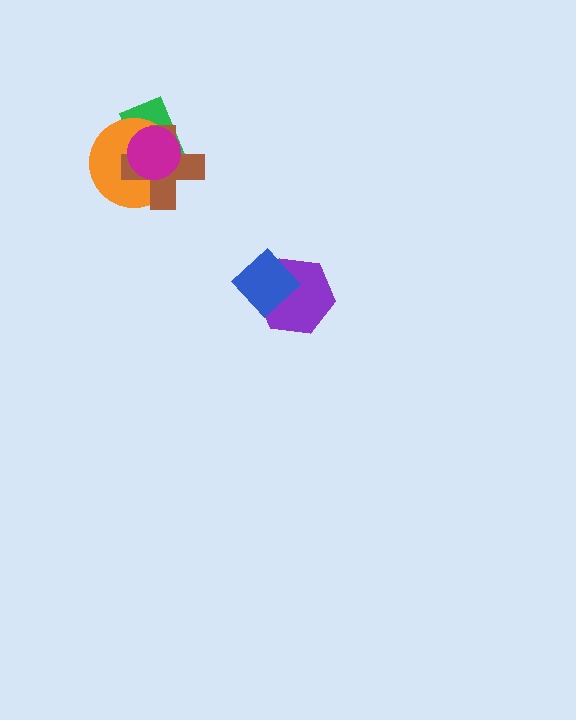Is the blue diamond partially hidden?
No, no other shape covers it.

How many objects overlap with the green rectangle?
3 objects overlap with the green rectangle.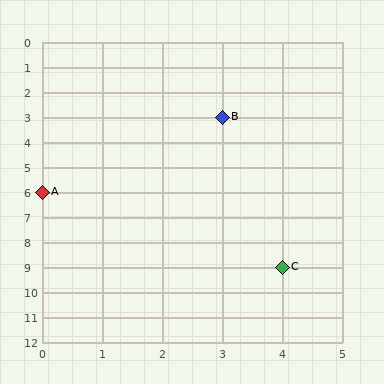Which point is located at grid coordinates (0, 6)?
Point A is at (0, 6).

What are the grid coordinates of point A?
Point A is at grid coordinates (0, 6).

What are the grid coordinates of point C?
Point C is at grid coordinates (4, 9).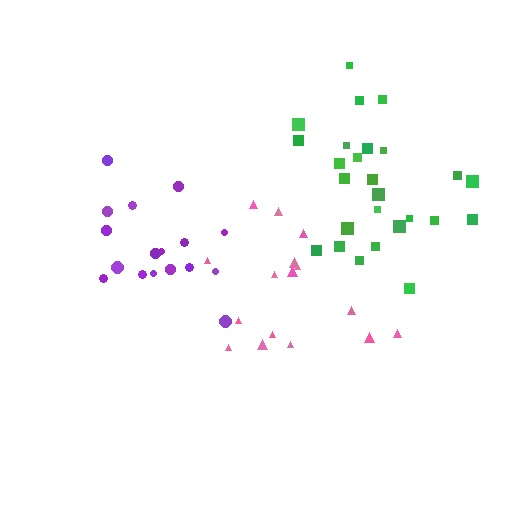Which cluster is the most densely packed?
Purple.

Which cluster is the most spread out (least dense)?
Pink.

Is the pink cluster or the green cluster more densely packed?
Green.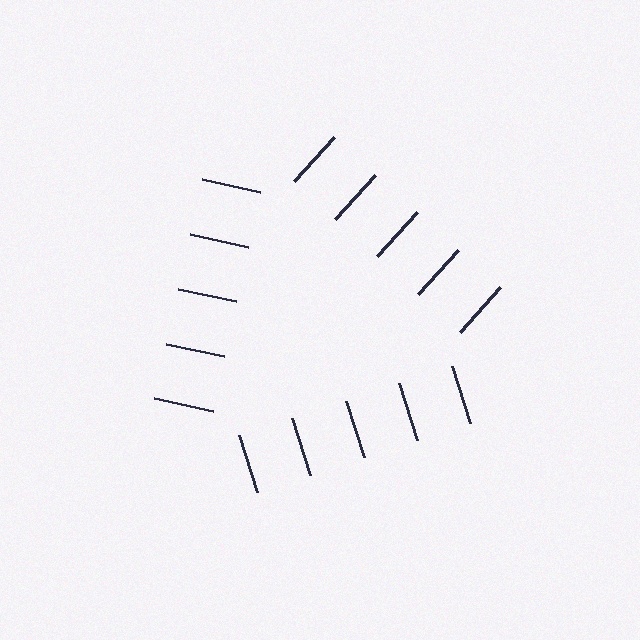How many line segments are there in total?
15 — 5 along each of the 3 edges.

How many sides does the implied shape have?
3 sides — the line-ends trace a triangle.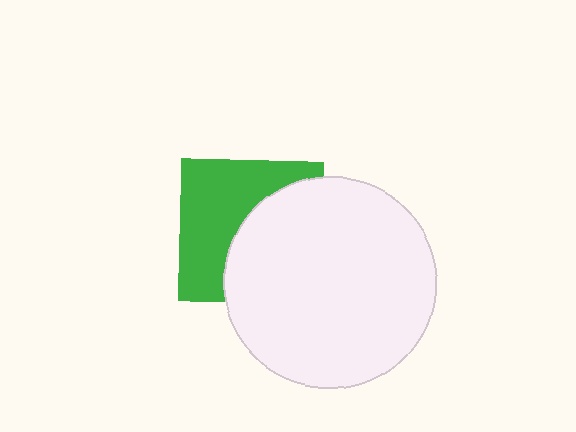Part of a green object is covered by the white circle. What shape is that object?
It is a square.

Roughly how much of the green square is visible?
About half of it is visible (roughly 50%).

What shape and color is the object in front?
The object in front is a white circle.